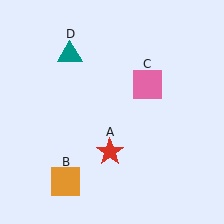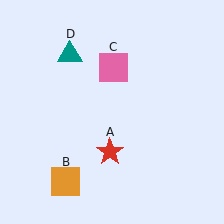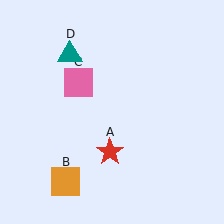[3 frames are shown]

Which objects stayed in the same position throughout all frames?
Red star (object A) and orange square (object B) and teal triangle (object D) remained stationary.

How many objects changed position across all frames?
1 object changed position: pink square (object C).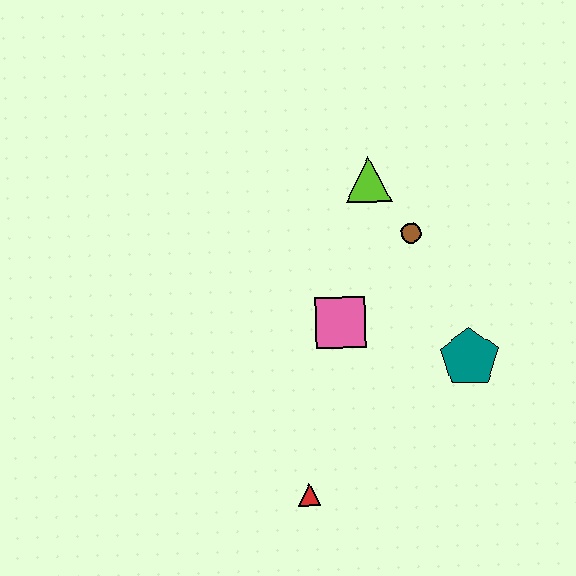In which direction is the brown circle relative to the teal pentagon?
The brown circle is above the teal pentagon.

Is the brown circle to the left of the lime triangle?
No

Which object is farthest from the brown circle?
The red triangle is farthest from the brown circle.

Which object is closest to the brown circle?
The lime triangle is closest to the brown circle.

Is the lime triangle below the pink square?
No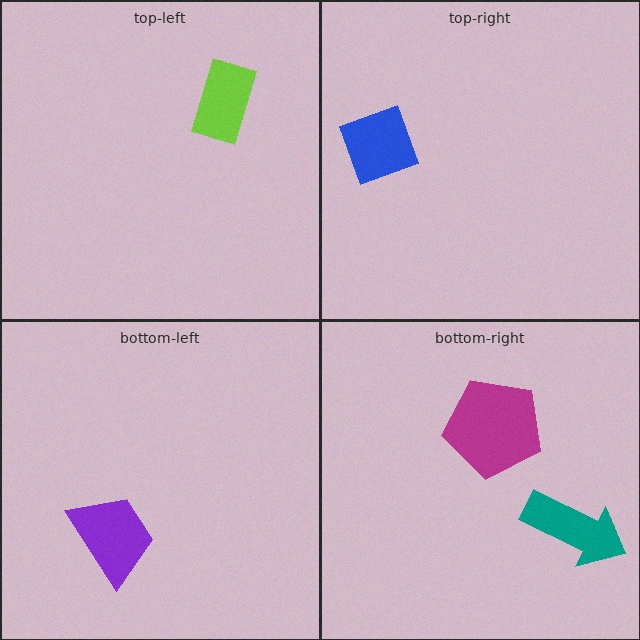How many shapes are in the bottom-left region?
1.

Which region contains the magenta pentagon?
The bottom-right region.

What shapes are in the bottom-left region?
The purple trapezoid.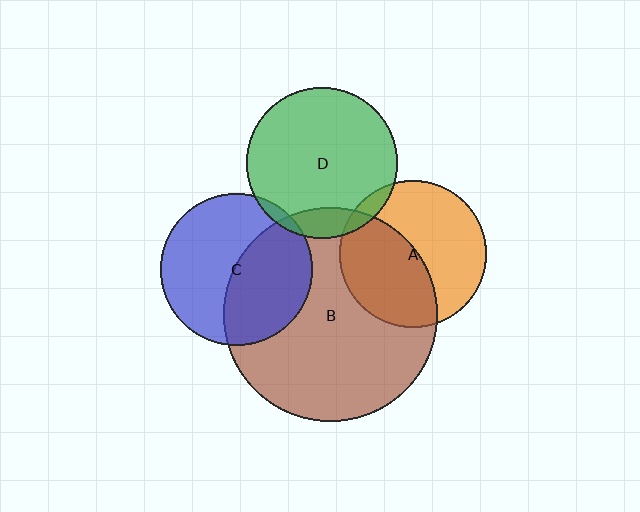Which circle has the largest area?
Circle B (brown).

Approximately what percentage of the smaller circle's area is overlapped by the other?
Approximately 5%.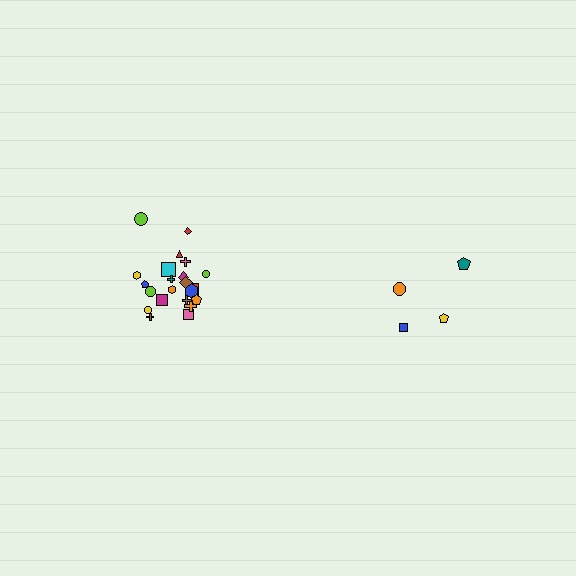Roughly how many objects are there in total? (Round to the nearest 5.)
Roughly 25 objects in total.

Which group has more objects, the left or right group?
The left group.